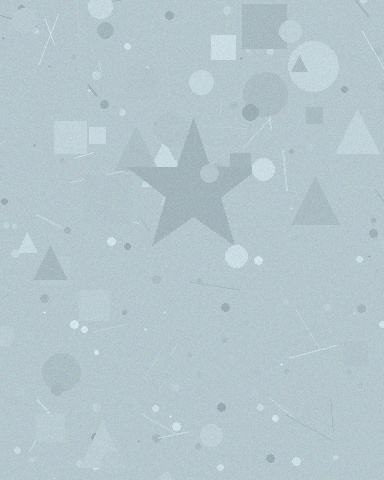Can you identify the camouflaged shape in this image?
The camouflaged shape is a star.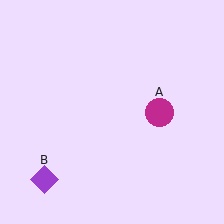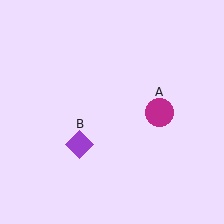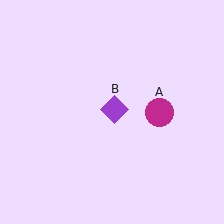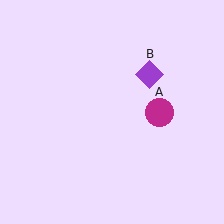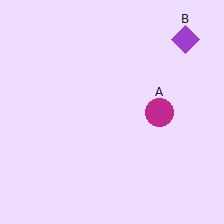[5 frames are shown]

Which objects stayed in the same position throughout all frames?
Magenta circle (object A) remained stationary.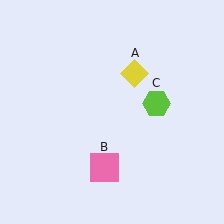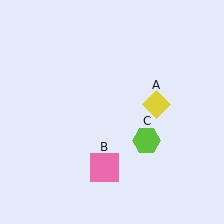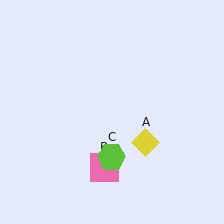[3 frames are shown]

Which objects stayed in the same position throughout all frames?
Pink square (object B) remained stationary.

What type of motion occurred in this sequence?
The yellow diamond (object A), lime hexagon (object C) rotated clockwise around the center of the scene.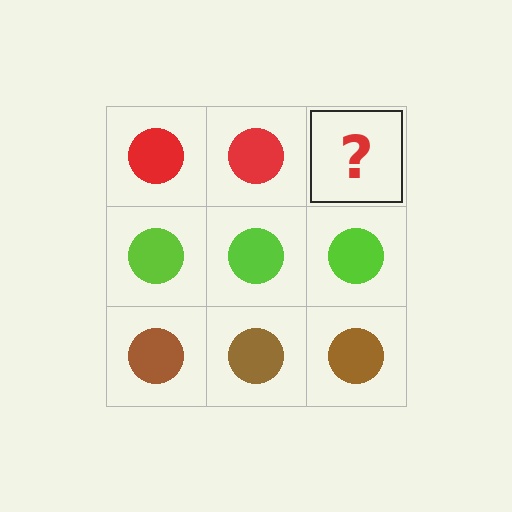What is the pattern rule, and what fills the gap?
The rule is that each row has a consistent color. The gap should be filled with a red circle.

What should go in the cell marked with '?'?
The missing cell should contain a red circle.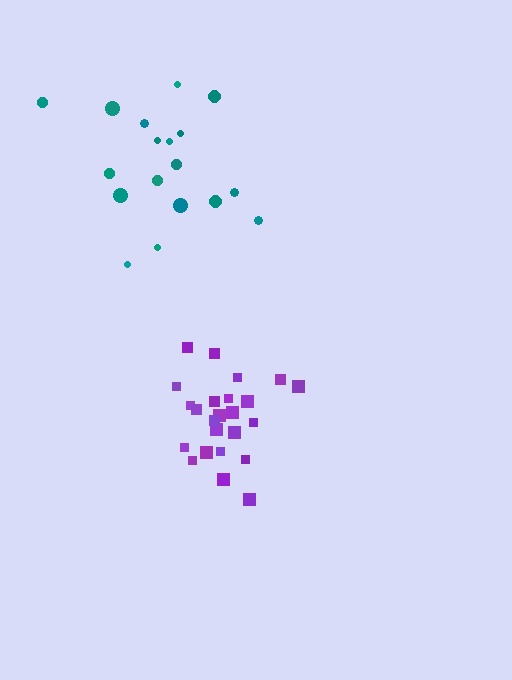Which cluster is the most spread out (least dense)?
Teal.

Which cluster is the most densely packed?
Purple.